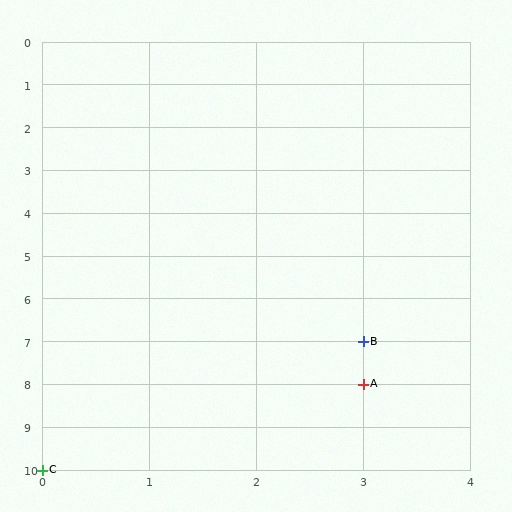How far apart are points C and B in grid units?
Points C and B are 3 columns and 3 rows apart (about 4.2 grid units diagonally).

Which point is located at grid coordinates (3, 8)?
Point A is at (3, 8).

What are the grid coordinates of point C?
Point C is at grid coordinates (0, 10).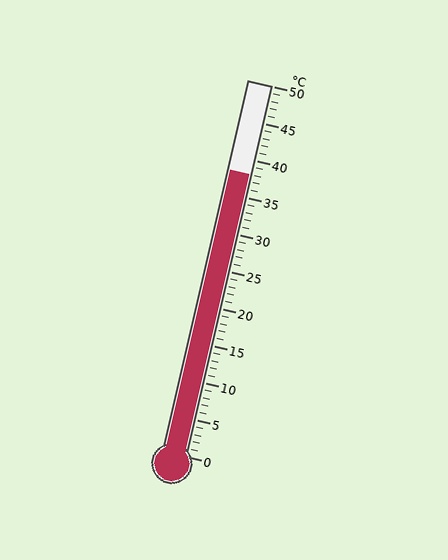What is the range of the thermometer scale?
The thermometer scale ranges from 0°C to 50°C.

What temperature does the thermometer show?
The thermometer shows approximately 38°C.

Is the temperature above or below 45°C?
The temperature is below 45°C.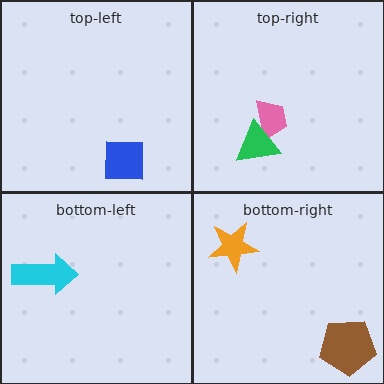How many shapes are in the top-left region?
1.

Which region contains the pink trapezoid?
The top-right region.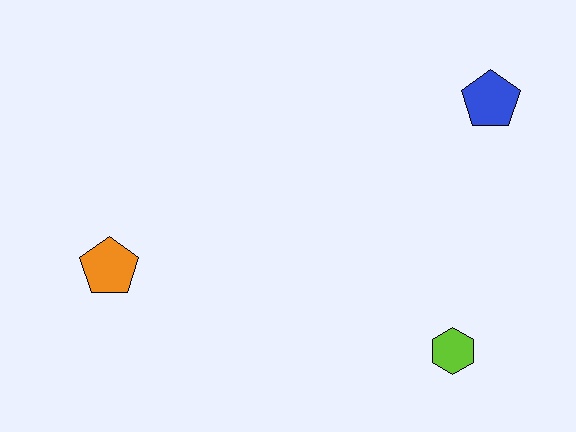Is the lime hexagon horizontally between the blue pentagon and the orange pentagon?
Yes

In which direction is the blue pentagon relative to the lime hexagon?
The blue pentagon is above the lime hexagon.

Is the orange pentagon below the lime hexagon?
No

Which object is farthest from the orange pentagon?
The blue pentagon is farthest from the orange pentagon.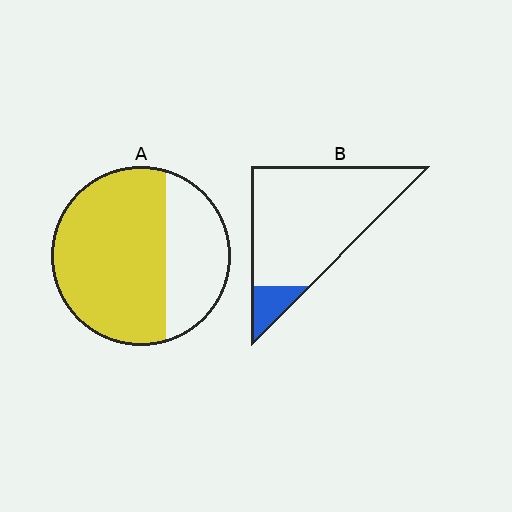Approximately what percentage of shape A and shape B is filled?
A is approximately 65% and B is approximately 10%.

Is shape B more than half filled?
No.